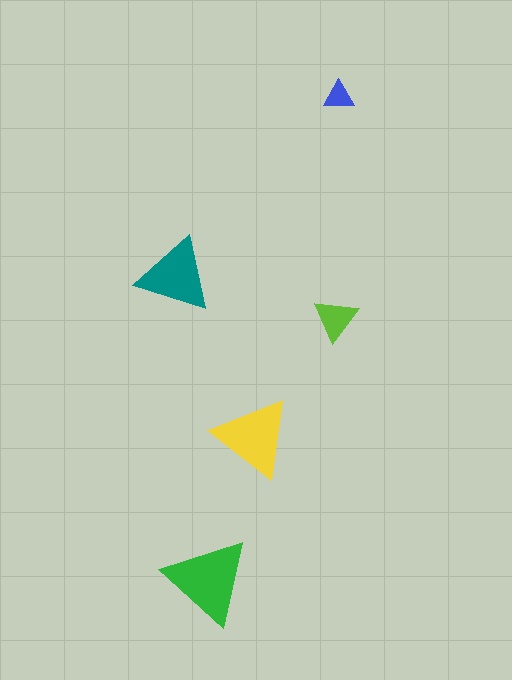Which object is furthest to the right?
The blue triangle is rightmost.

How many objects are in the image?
There are 5 objects in the image.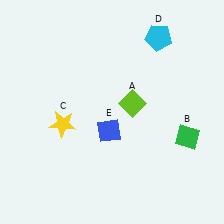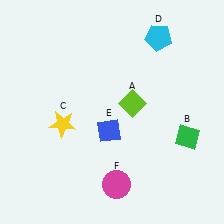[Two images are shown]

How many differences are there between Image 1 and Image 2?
There is 1 difference between the two images.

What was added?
A magenta circle (F) was added in Image 2.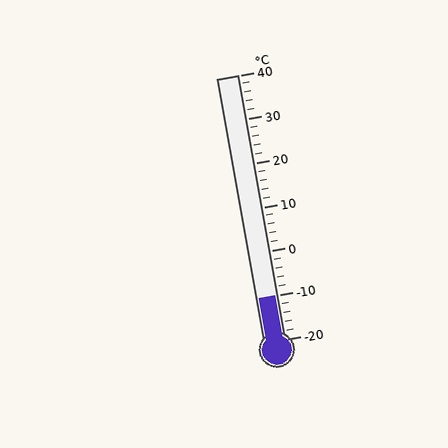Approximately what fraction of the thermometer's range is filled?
The thermometer is filled to approximately 15% of its range.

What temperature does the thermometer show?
The thermometer shows approximately -10°C.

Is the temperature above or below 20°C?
The temperature is below 20°C.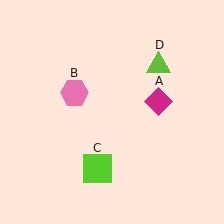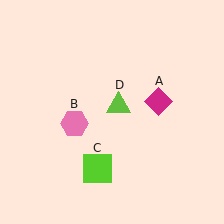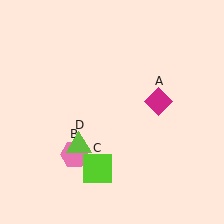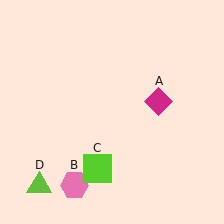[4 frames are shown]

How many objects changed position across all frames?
2 objects changed position: pink hexagon (object B), lime triangle (object D).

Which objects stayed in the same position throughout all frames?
Magenta diamond (object A) and lime square (object C) remained stationary.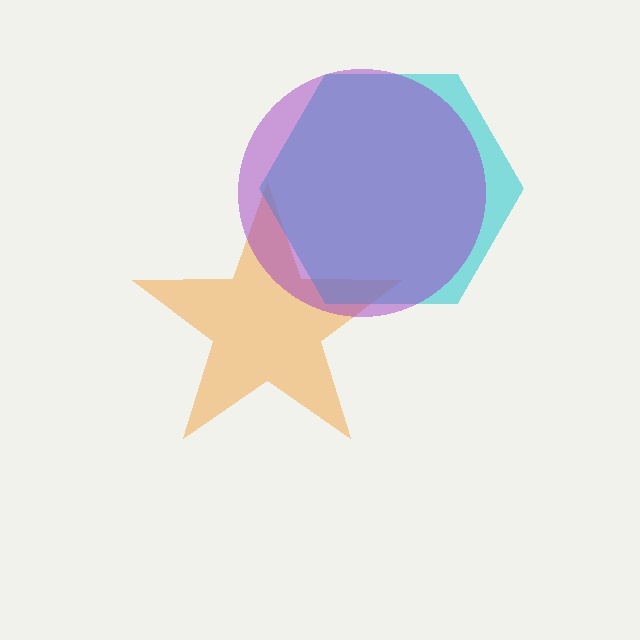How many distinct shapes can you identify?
There are 3 distinct shapes: an orange star, a cyan hexagon, a purple circle.